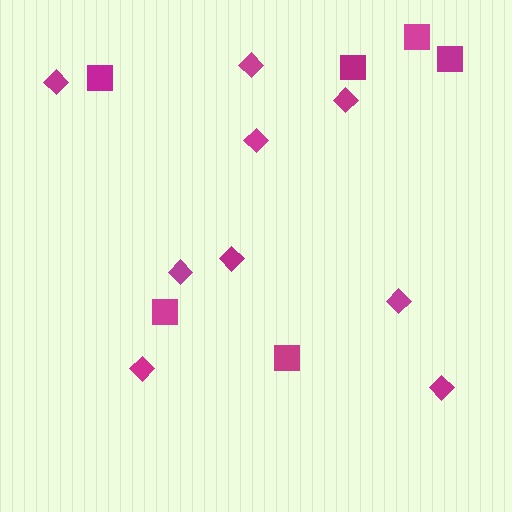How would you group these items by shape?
There are 2 groups: one group of squares (6) and one group of diamonds (9).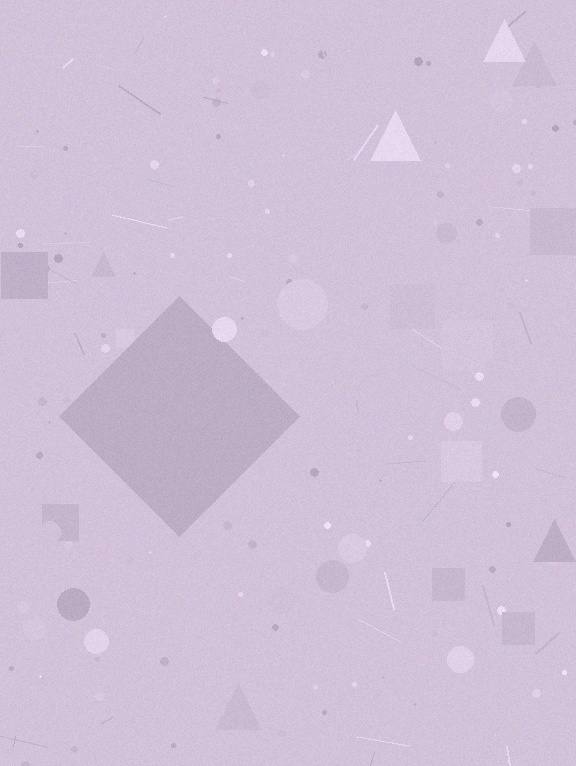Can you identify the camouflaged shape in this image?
The camouflaged shape is a diamond.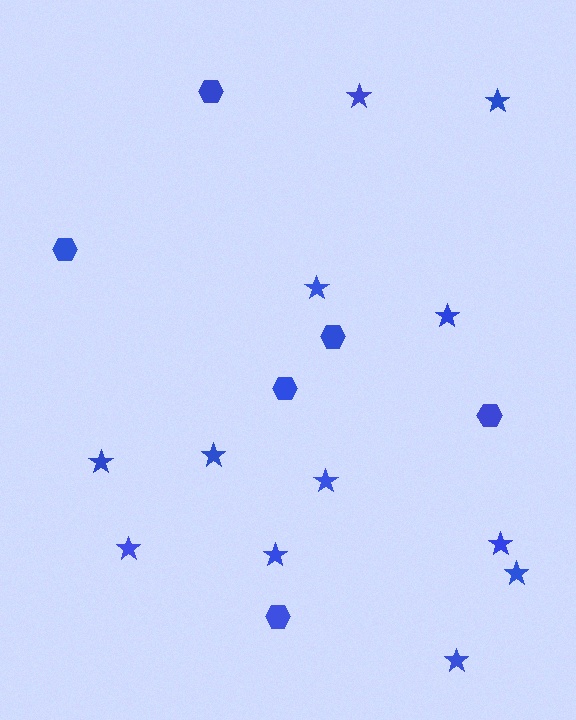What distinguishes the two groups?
There are 2 groups: one group of hexagons (6) and one group of stars (12).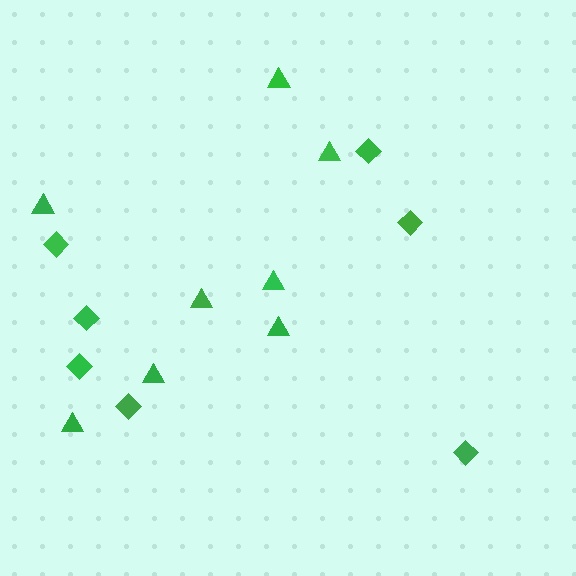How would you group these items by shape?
There are 2 groups: one group of diamonds (7) and one group of triangles (8).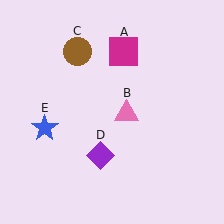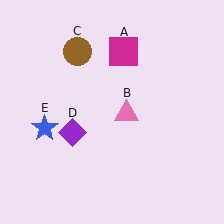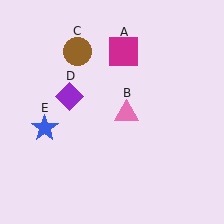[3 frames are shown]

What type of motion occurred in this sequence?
The purple diamond (object D) rotated clockwise around the center of the scene.